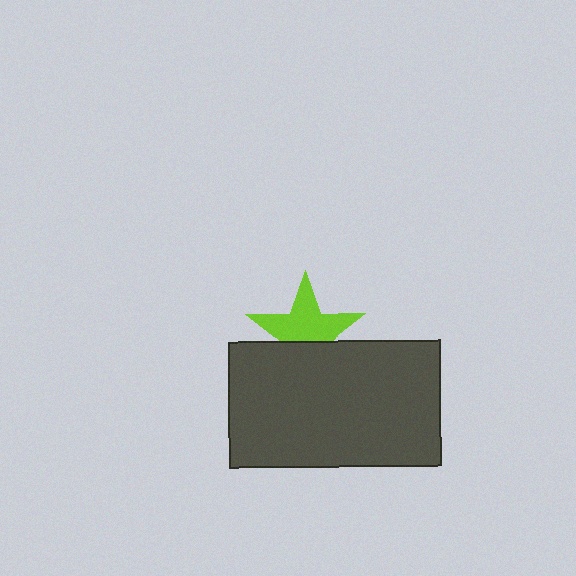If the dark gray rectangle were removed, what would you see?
You would see the complete lime star.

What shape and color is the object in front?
The object in front is a dark gray rectangle.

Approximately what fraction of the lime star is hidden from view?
Roughly 36% of the lime star is hidden behind the dark gray rectangle.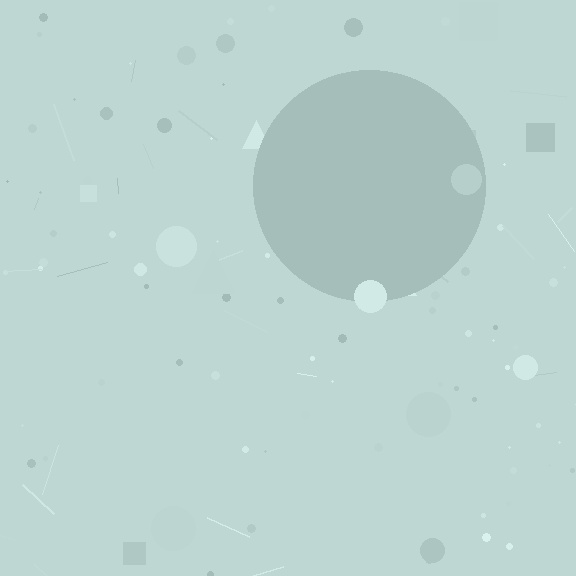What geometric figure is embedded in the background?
A circle is embedded in the background.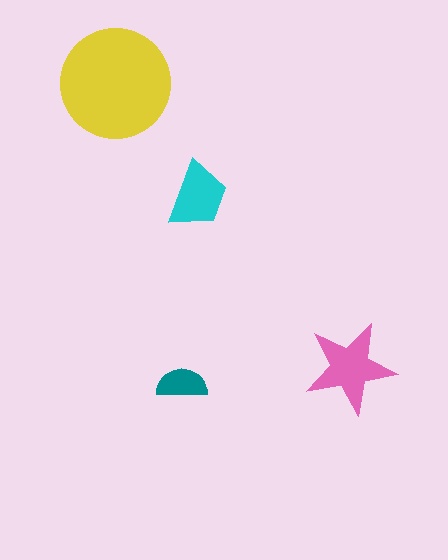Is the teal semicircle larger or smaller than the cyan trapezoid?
Smaller.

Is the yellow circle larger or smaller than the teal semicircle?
Larger.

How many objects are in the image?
There are 4 objects in the image.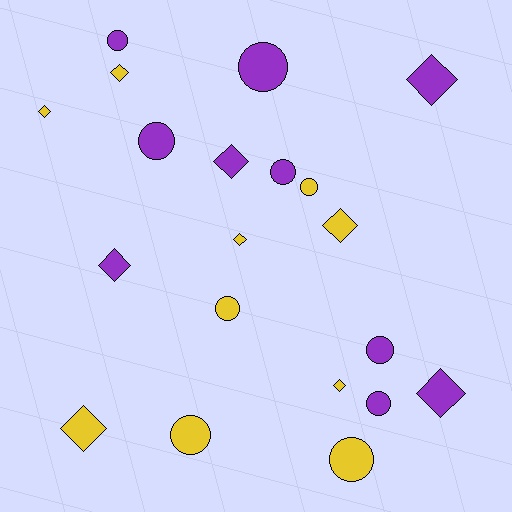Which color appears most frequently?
Yellow, with 10 objects.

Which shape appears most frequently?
Diamond, with 10 objects.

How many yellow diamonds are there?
There are 6 yellow diamonds.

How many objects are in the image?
There are 20 objects.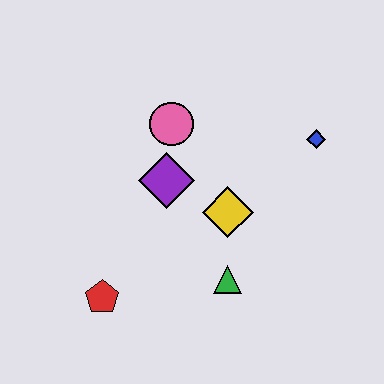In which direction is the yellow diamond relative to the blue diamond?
The yellow diamond is to the left of the blue diamond.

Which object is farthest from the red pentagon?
The blue diamond is farthest from the red pentagon.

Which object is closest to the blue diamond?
The yellow diamond is closest to the blue diamond.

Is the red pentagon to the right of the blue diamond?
No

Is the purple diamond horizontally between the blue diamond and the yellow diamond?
No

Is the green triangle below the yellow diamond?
Yes